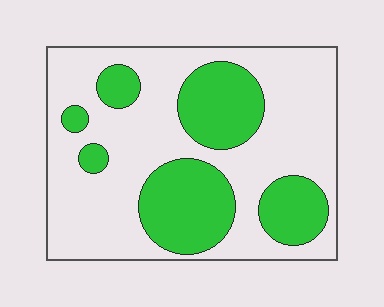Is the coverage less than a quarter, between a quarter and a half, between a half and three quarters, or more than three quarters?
Between a quarter and a half.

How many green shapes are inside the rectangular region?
6.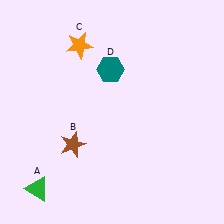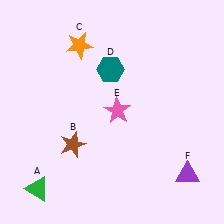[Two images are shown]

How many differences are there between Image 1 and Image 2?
There are 2 differences between the two images.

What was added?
A pink star (E), a purple triangle (F) were added in Image 2.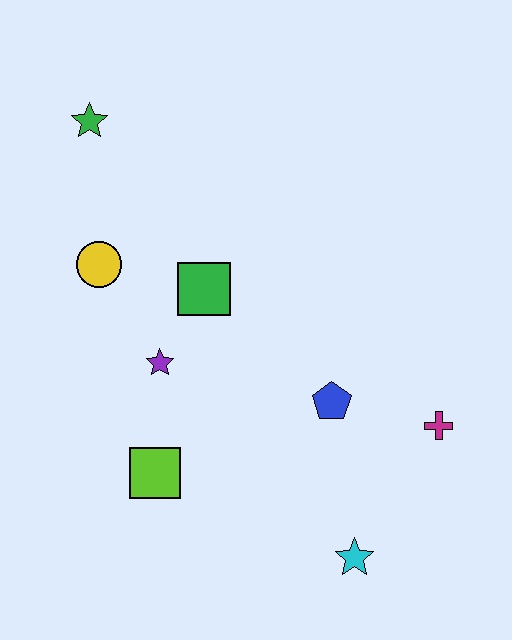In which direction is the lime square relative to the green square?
The lime square is below the green square.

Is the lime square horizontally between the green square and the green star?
Yes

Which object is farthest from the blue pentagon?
The green star is farthest from the blue pentagon.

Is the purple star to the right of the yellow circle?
Yes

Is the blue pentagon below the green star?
Yes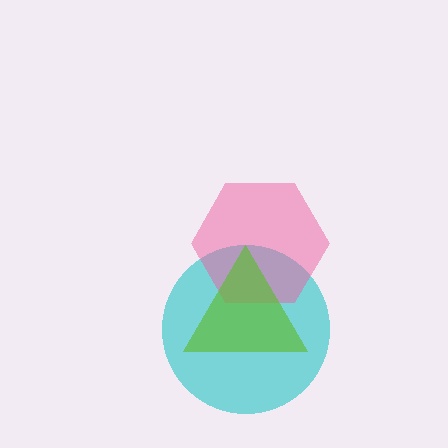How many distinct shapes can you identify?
There are 3 distinct shapes: a cyan circle, a pink hexagon, a lime triangle.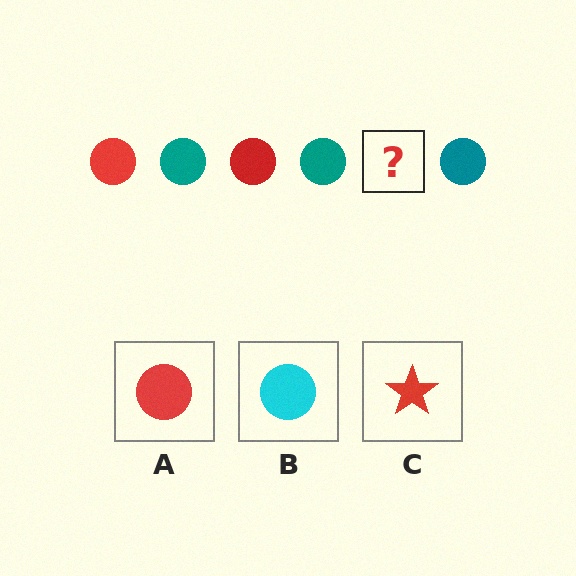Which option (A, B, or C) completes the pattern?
A.